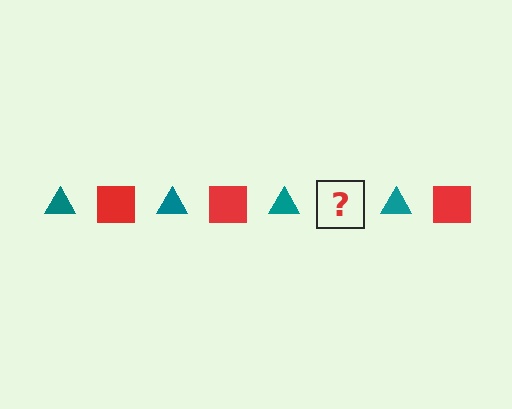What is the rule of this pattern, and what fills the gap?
The rule is that the pattern alternates between teal triangle and red square. The gap should be filled with a red square.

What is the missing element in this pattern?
The missing element is a red square.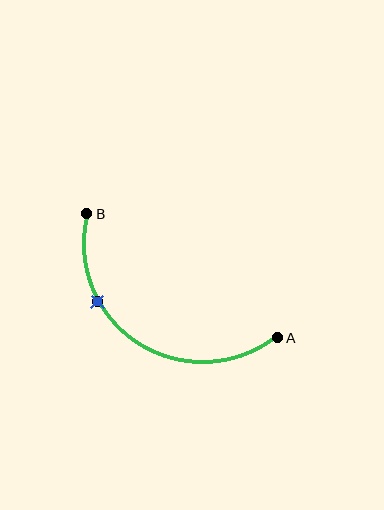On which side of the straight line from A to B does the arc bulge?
The arc bulges below the straight line connecting A and B.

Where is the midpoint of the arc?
The arc midpoint is the point on the curve farthest from the straight line joining A and B. It sits below that line.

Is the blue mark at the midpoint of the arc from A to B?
No. The blue mark lies on the arc but is closer to endpoint B. The arc midpoint would be at the point on the curve equidistant along the arc from both A and B.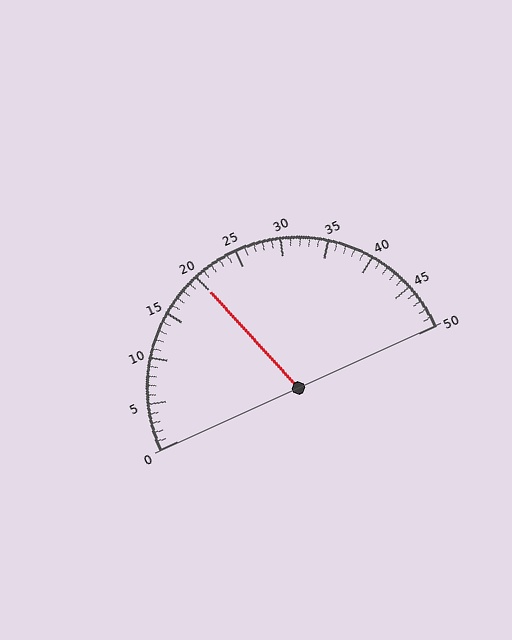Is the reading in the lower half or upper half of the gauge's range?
The reading is in the lower half of the range (0 to 50).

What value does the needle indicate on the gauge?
The needle indicates approximately 20.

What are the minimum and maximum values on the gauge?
The gauge ranges from 0 to 50.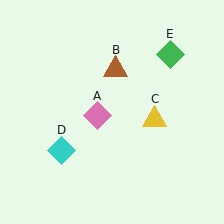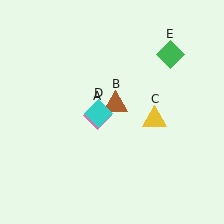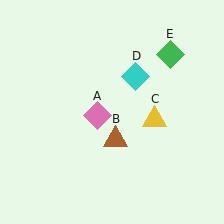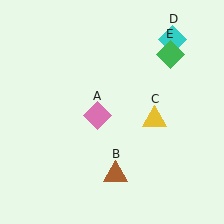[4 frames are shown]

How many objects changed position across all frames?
2 objects changed position: brown triangle (object B), cyan diamond (object D).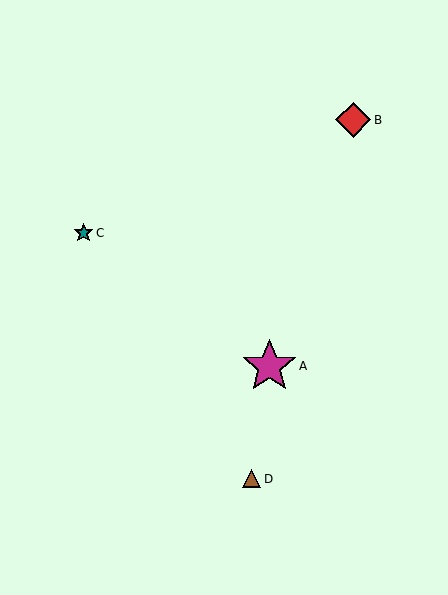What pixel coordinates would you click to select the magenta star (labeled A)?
Click at (269, 366) to select the magenta star A.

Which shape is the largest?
The magenta star (labeled A) is the largest.